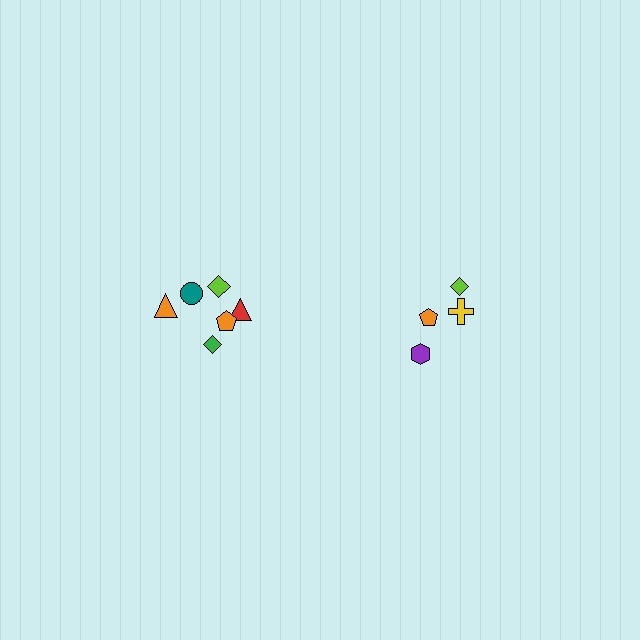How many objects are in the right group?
There are 4 objects.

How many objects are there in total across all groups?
There are 10 objects.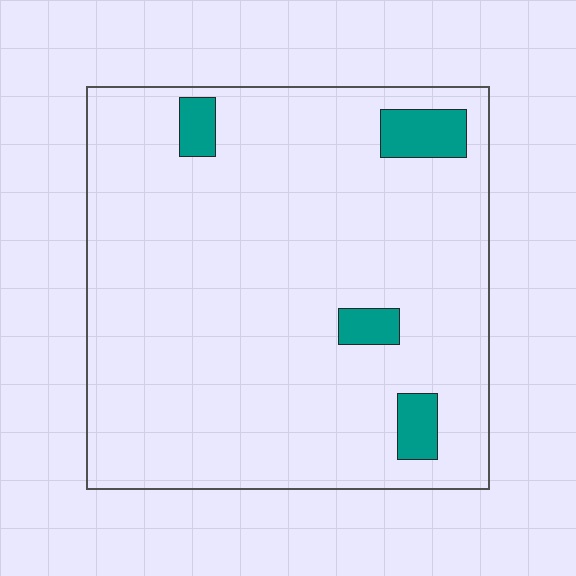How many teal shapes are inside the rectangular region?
4.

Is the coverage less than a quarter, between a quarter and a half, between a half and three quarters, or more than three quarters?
Less than a quarter.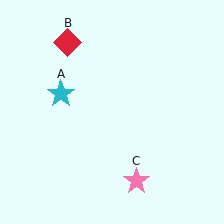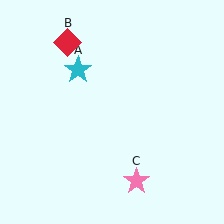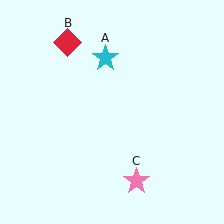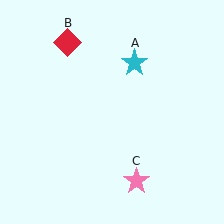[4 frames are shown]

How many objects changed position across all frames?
1 object changed position: cyan star (object A).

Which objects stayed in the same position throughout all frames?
Red diamond (object B) and pink star (object C) remained stationary.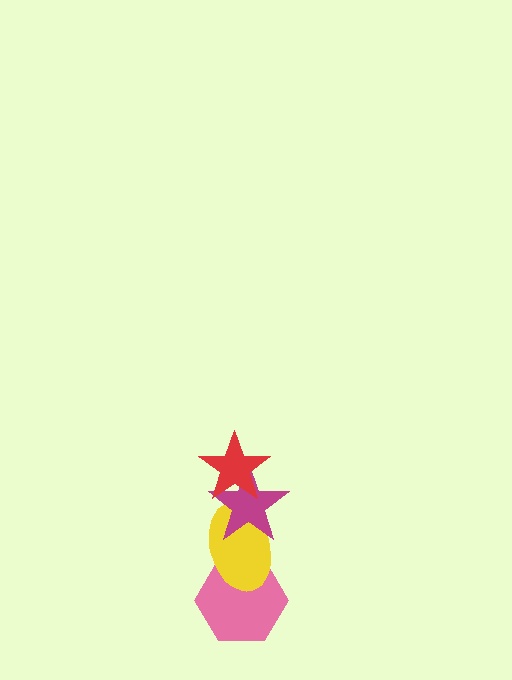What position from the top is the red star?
The red star is 1st from the top.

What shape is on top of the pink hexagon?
The yellow ellipse is on top of the pink hexagon.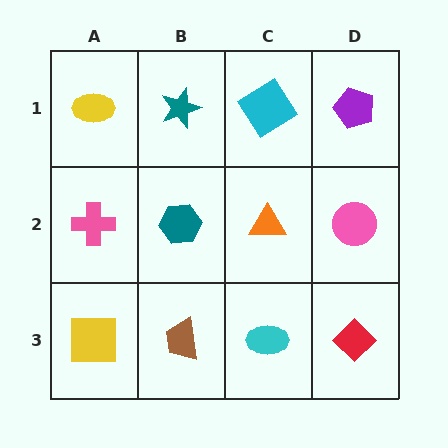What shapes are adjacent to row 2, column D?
A purple pentagon (row 1, column D), a red diamond (row 3, column D), an orange triangle (row 2, column C).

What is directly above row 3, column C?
An orange triangle.